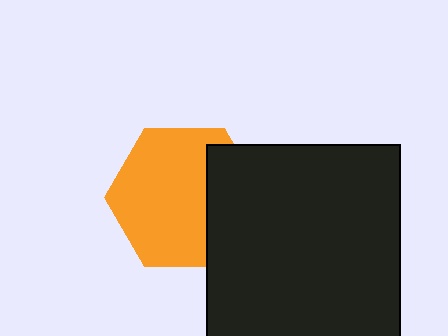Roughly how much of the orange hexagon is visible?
Most of it is visible (roughly 70%).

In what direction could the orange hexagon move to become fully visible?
The orange hexagon could move left. That would shift it out from behind the black square entirely.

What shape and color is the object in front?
The object in front is a black square.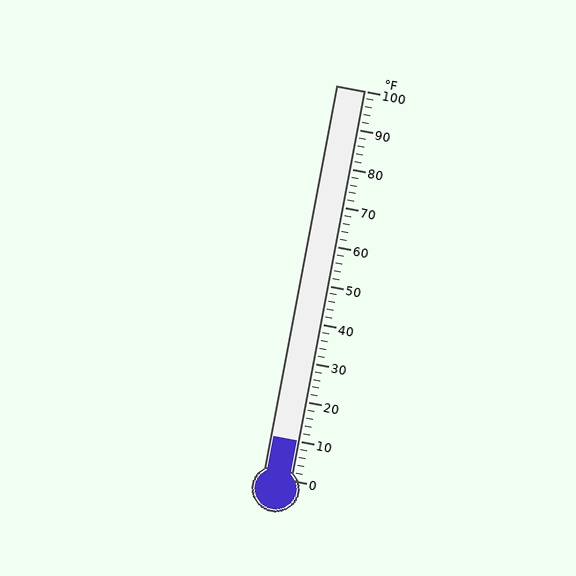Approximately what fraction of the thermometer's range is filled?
The thermometer is filled to approximately 10% of its range.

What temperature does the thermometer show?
The thermometer shows approximately 10°F.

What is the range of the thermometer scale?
The thermometer scale ranges from 0°F to 100°F.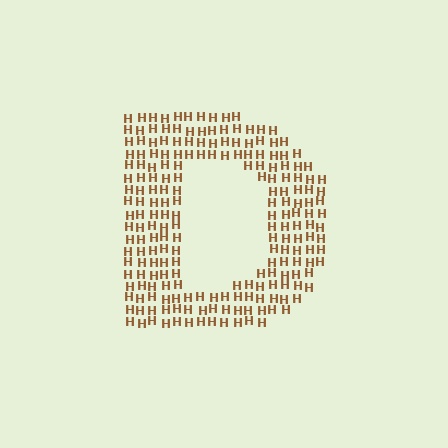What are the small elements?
The small elements are letter H's.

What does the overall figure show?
The overall figure shows the letter D.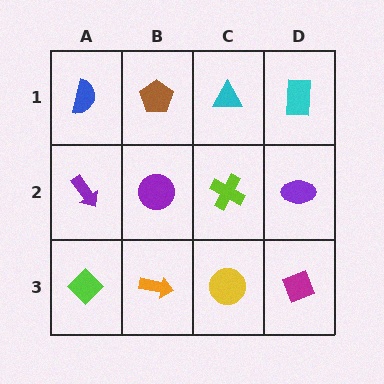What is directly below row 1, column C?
A lime cross.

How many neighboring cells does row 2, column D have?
3.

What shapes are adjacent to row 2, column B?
A brown pentagon (row 1, column B), an orange arrow (row 3, column B), a purple arrow (row 2, column A), a lime cross (row 2, column C).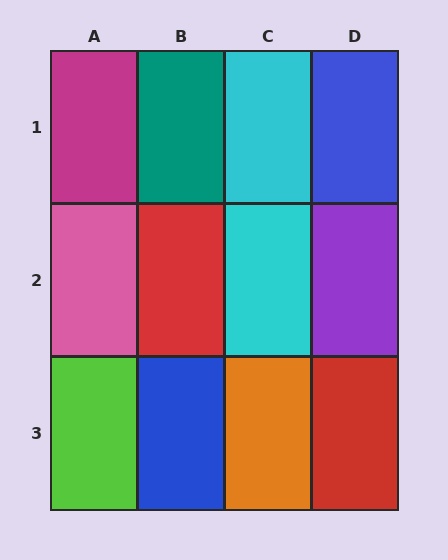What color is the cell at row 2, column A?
Pink.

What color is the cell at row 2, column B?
Red.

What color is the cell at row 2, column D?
Purple.